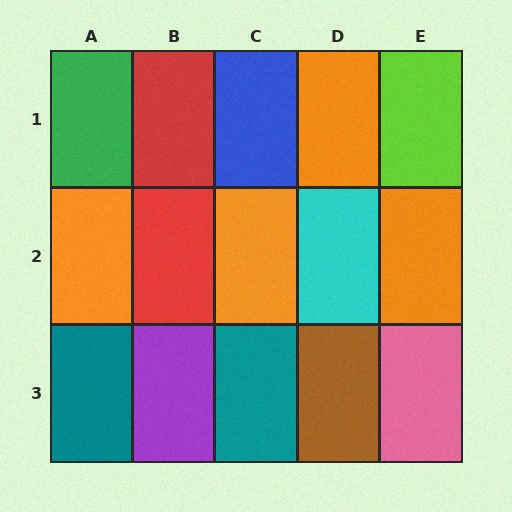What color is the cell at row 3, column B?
Purple.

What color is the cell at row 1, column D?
Orange.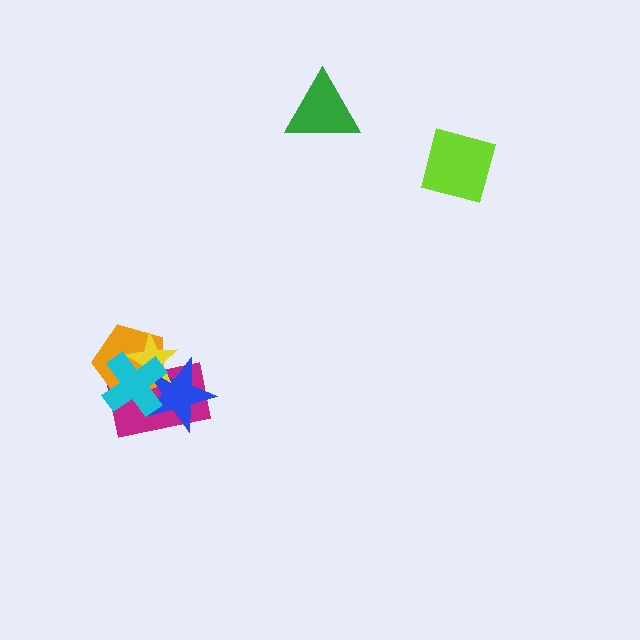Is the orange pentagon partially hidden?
Yes, it is partially covered by another shape.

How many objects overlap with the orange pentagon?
4 objects overlap with the orange pentagon.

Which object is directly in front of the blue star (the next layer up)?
The yellow star is directly in front of the blue star.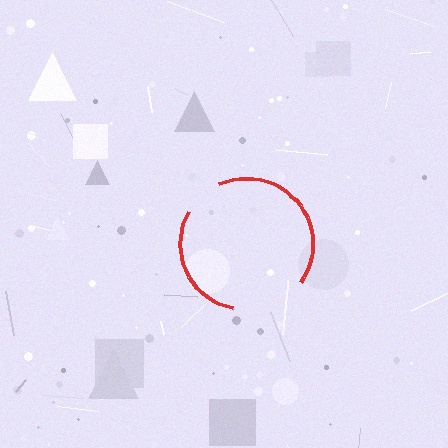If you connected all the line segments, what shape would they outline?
They would outline a circle.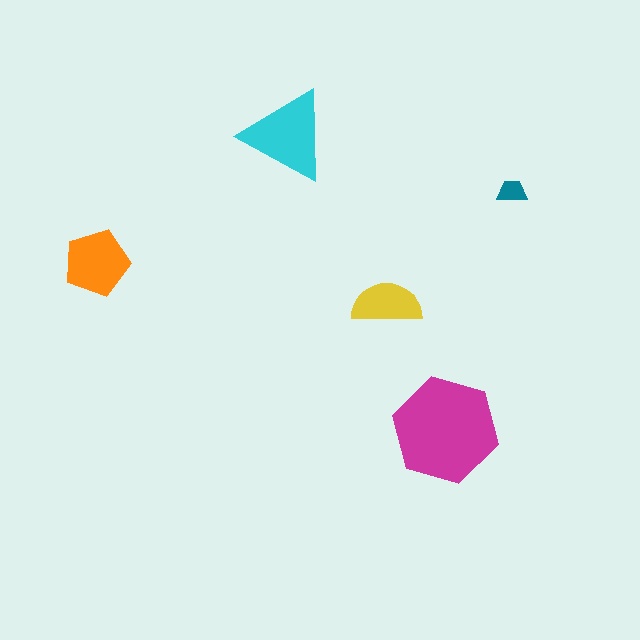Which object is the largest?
The magenta hexagon.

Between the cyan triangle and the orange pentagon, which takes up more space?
The cyan triangle.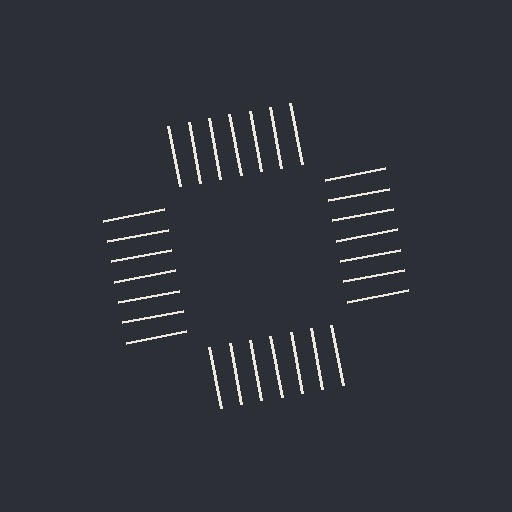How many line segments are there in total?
28 — 7 along each of the 4 edges.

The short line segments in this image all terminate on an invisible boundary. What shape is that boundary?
An illusory square — the line segments terminate on its edges but no continuous stroke is drawn.